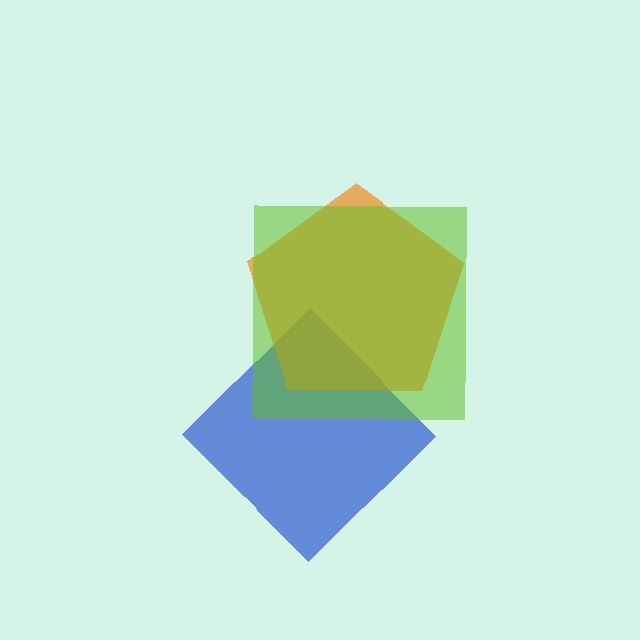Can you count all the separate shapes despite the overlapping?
Yes, there are 3 separate shapes.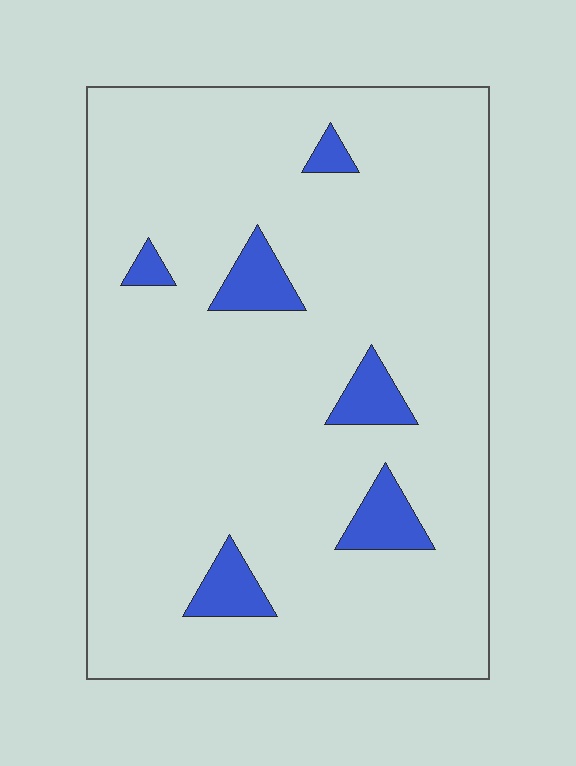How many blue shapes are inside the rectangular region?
6.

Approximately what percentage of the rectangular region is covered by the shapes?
Approximately 10%.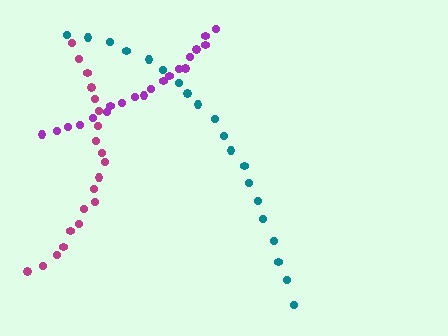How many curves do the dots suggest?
There are 3 distinct paths.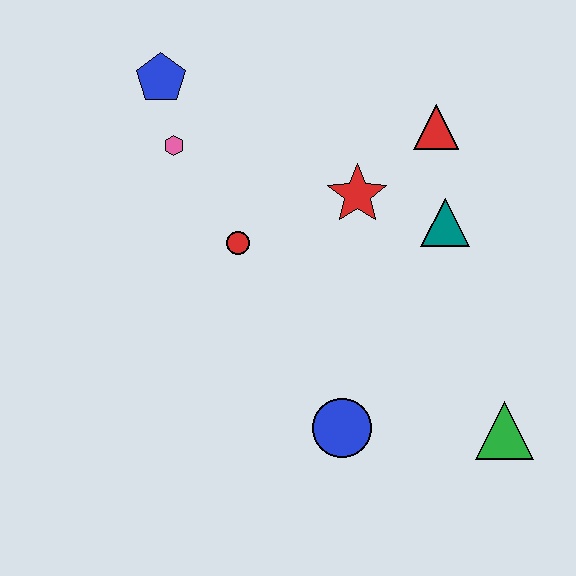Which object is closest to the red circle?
The pink hexagon is closest to the red circle.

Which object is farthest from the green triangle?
The blue pentagon is farthest from the green triangle.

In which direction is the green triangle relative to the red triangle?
The green triangle is below the red triangle.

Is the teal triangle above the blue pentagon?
No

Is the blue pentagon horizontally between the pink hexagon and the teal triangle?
No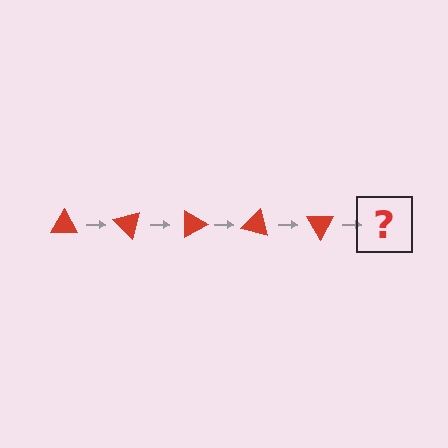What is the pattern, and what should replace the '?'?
The pattern is that the triangle rotates 45 degrees each step. The '?' should be a red triangle rotated 225 degrees.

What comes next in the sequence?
The next element should be a red triangle rotated 225 degrees.